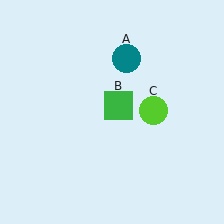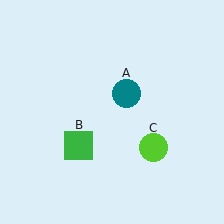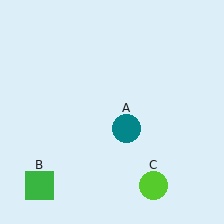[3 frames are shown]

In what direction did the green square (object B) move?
The green square (object B) moved down and to the left.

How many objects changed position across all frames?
3 objects changed position: teal circle (object A), green square (object B), lime circle (object C).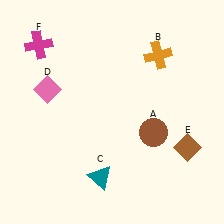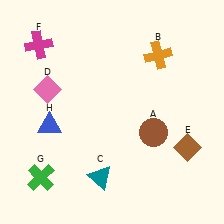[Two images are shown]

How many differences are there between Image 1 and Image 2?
There are 2 differences between the two images.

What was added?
A green cross (G), a blue triangle (H) were added in Image 2.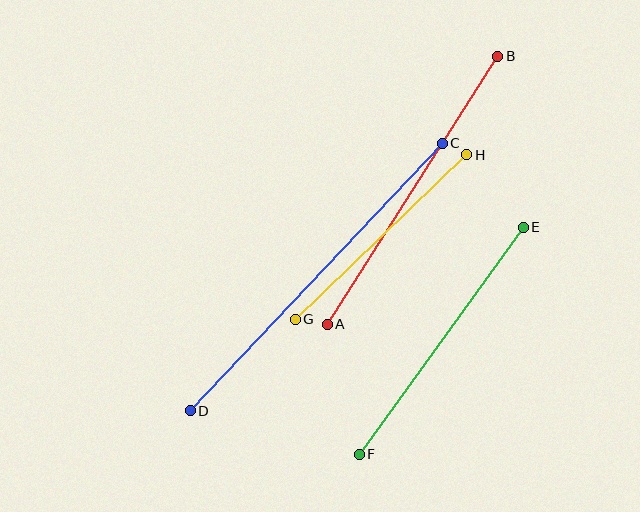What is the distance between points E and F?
The distance is approximately 280 pixels.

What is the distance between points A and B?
The distance is approximately 318 pixels.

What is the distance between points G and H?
The distance is approximately 237 pixels.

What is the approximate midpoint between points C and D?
The midpoint is at approximately (316, 277) pixels.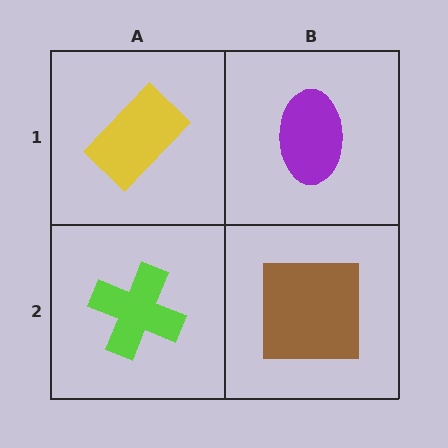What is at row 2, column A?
A lime cross.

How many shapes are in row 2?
2 shapes.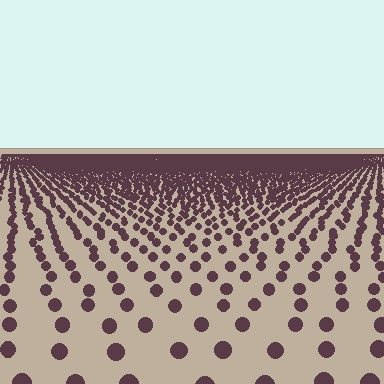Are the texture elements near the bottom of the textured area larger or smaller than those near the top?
Larger. Near the bottom, elements are closer to the viewer and appear at a bigger on-screen size.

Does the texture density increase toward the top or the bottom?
Density increases toward the top.